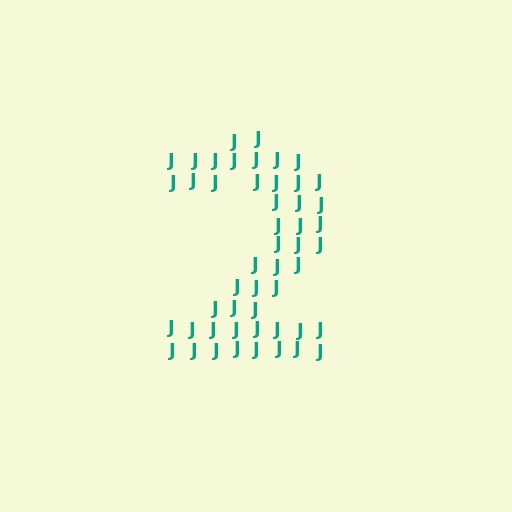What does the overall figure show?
The overall figure shows the digit 2.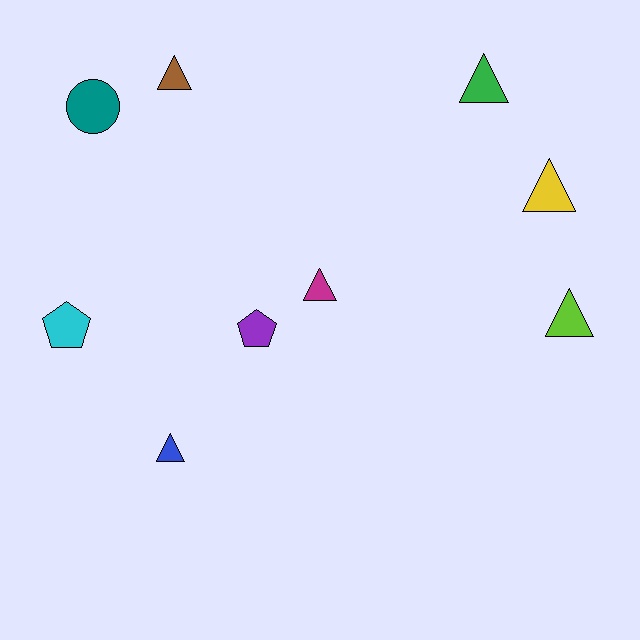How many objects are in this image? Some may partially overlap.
There are 9 objects.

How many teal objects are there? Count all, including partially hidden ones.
There is 1 teal object.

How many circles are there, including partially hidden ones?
There is 1 circle.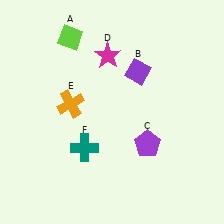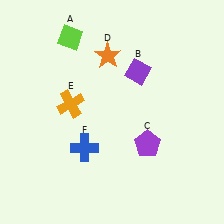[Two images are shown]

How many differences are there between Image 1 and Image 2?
There are 2 differences between the two images.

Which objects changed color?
D changed from magenta to orange. F changed from teal to blue.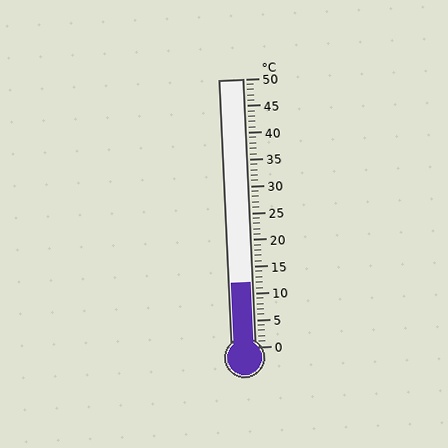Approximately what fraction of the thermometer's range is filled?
The thermometer is filled to approximately 25% of its range.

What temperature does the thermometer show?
The thermometer shows approximately 12°C.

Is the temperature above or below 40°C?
The temperature is below 40°C.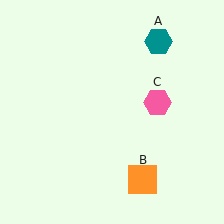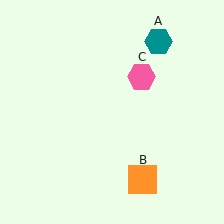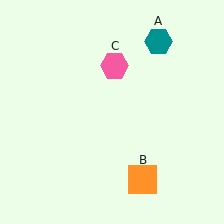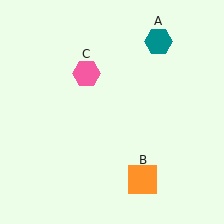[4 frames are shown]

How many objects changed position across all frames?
1 object changed position: pink hexagon (object C).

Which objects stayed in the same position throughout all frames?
Teal hexagon (object A) and orange square (object B) remained stationary.